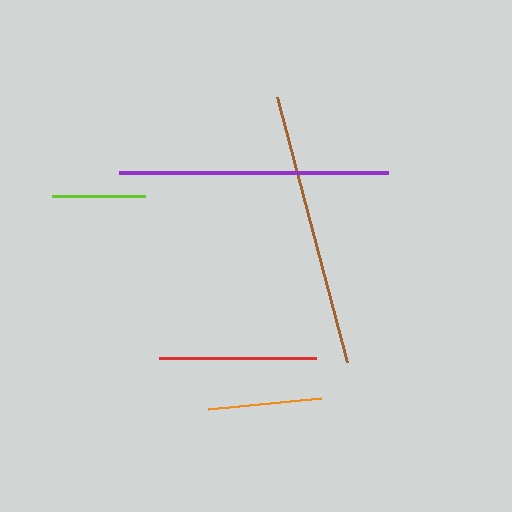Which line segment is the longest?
The brown line is the longest at approximately 274 pixels.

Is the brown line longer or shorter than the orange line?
The brown line is longer than the orange line.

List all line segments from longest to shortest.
From longest to shortest: brown, purple, red, orange, lime.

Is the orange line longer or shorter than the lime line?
The orange line is longer than the lime line.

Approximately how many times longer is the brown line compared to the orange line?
The brown line is approximately 2.4 times the length of the orange line.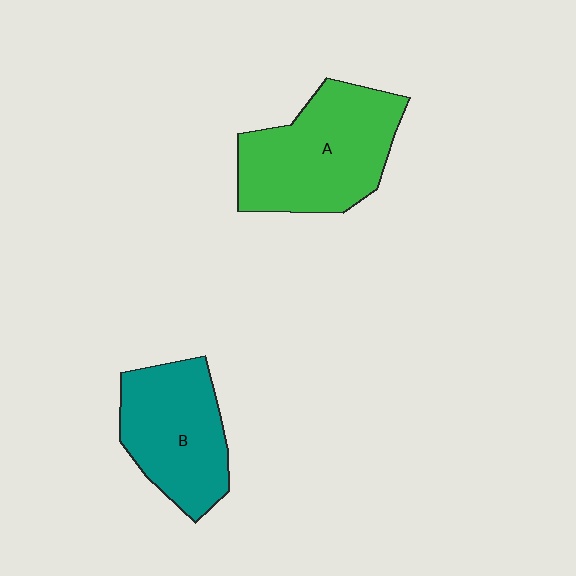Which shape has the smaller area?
Shape B (teal).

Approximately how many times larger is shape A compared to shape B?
Approximately 1.2 times.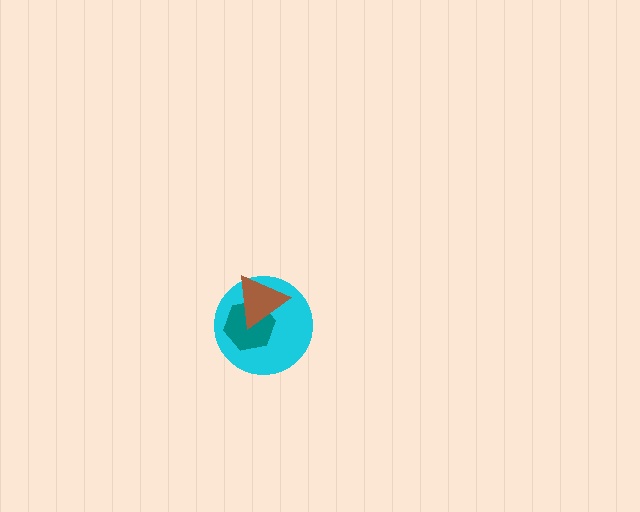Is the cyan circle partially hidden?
Yes, it is partially covered by another shape.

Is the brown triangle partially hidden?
No, no other shape covers it.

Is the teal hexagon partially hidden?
Yes, it is partially covered by another shape.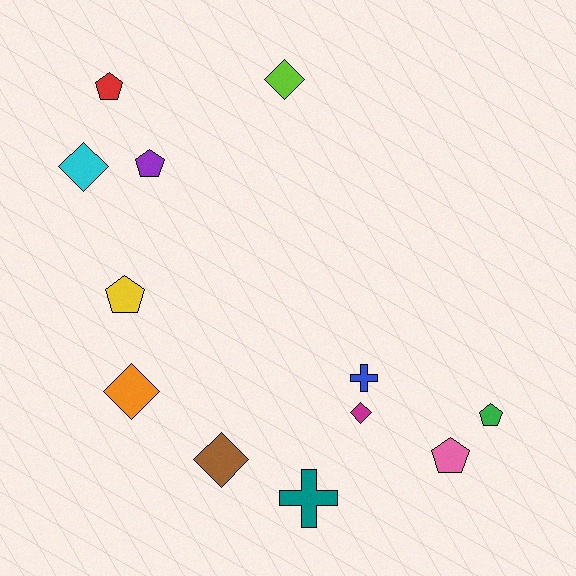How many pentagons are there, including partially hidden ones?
There are 5 pentagons.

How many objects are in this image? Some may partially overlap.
There are 12 objects.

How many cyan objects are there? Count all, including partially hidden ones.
There is 1 cyan object.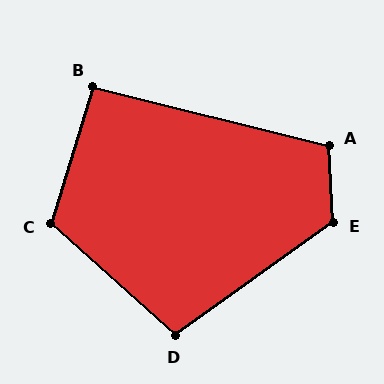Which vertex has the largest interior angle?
E, at approximately 122 degrees.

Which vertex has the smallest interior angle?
B, at approximately 93 degrees.